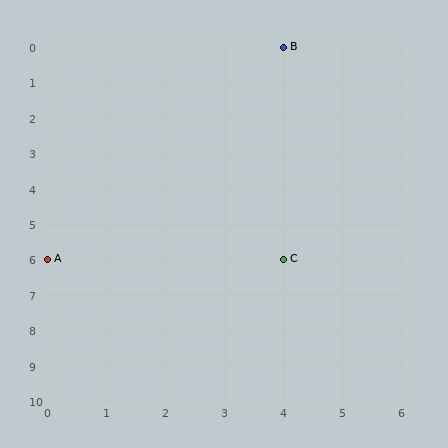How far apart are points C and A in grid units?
Points C and A are 4 columns apart.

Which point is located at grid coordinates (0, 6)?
Point A is at (0, 6).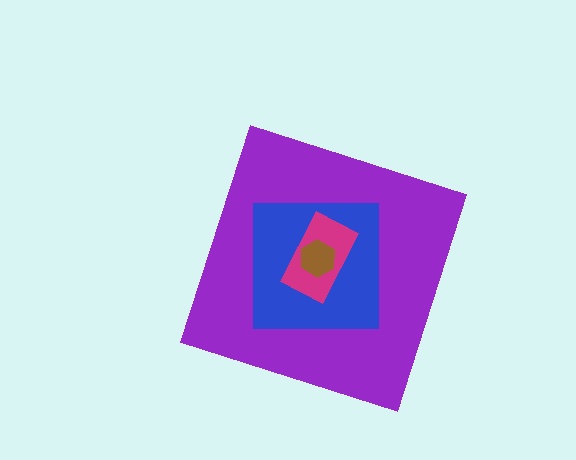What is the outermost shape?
The purple diamond.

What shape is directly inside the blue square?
The magenta rectangle.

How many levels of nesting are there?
4.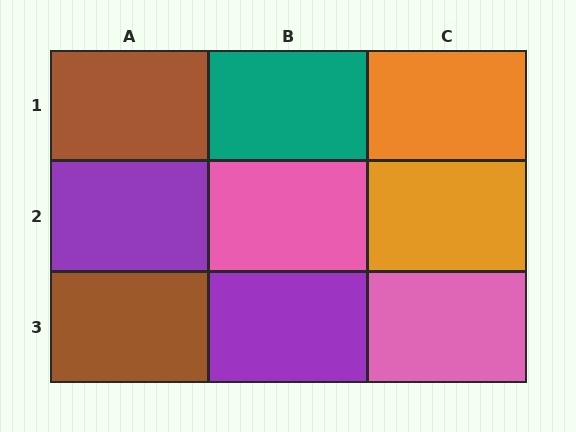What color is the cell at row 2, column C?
Orange.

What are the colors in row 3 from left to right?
Brown, purple, pink.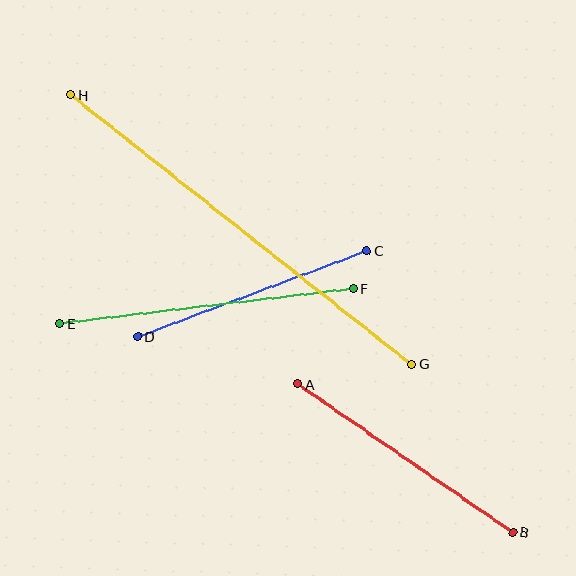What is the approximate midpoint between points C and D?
The midpoint is at approximately (252, 294) pixels.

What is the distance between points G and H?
The distance is approximately 434 pixels.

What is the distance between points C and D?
The distance is approximately 245 pixels.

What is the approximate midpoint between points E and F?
The midpoint is at approximately (206, 306) pixels.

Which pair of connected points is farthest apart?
Points G and H are farthest apart.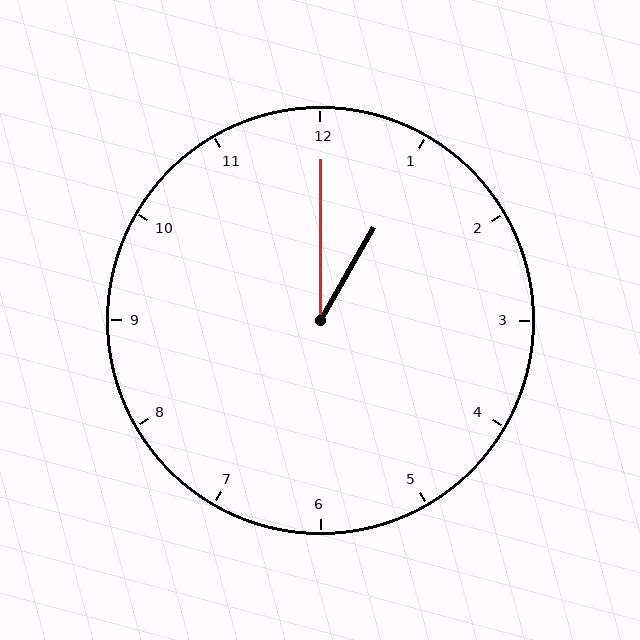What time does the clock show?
1:00.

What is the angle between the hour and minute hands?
Approximately 30 degrees.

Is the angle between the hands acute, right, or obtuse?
It is acute.